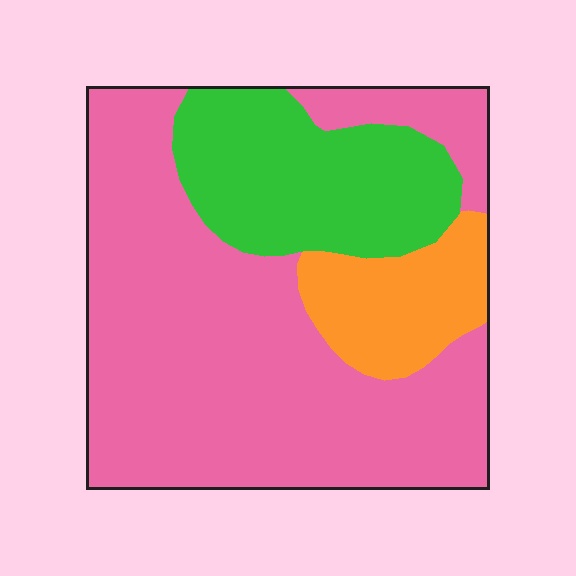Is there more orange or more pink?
Pink.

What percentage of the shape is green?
Green covers about 25% of the shape.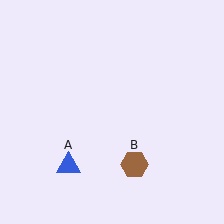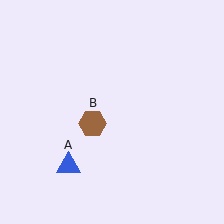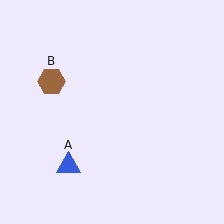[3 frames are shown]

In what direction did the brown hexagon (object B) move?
The brown hexagon (object B) moved up and to the left.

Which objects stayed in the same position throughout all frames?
Blue triangle (object A) remained stationary.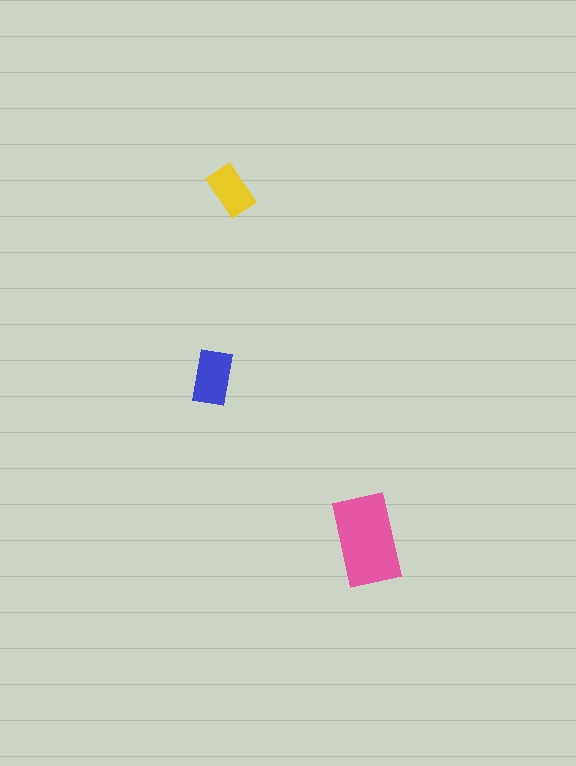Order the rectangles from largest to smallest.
the pink one, the blue one, the yellow one.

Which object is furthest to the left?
The blue rectangle is leftmost.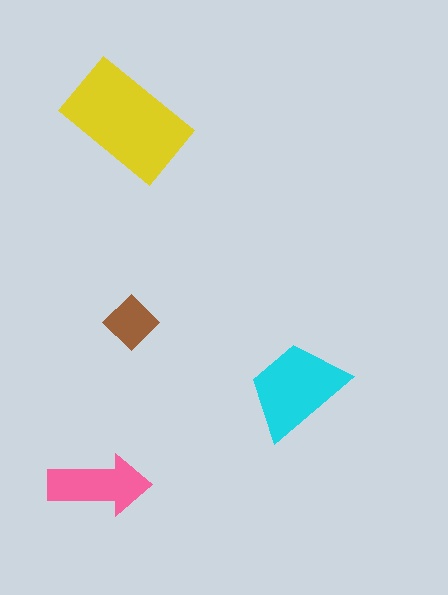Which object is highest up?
The yellow rectangle is topmost.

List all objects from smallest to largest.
The brown diamond, the pink arrow, the cyan trapezoid, the yellow rectangle.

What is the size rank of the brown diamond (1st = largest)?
4th.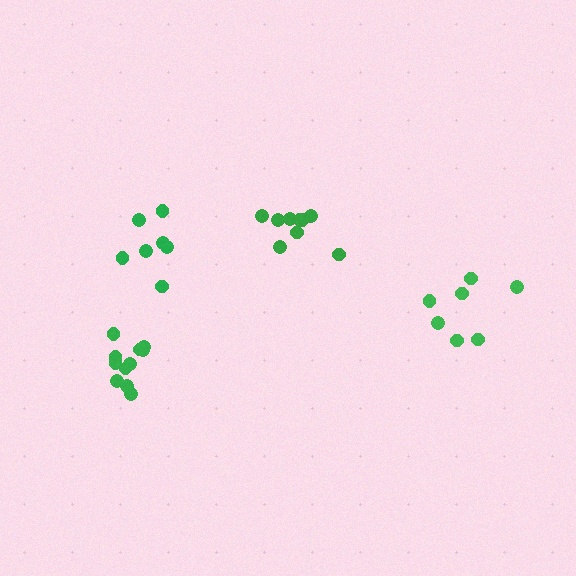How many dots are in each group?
Group 1: 11 dots, Group 2: 9 dots, Group 3: 7 dots, Group 4: 7 dots (34 total).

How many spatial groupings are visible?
There are 4 spatial groupings.